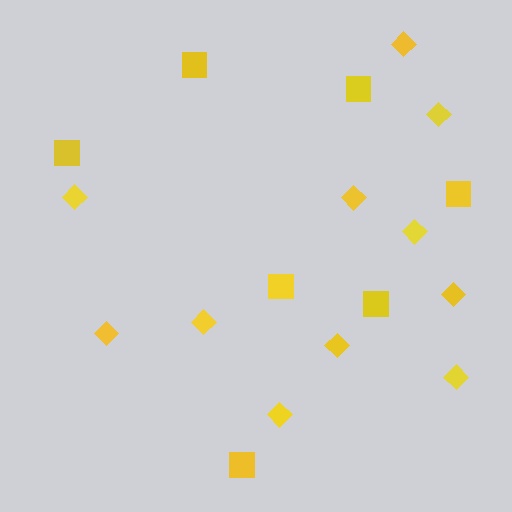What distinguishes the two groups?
There are 2 groups: one group of diamonds (11) and one group of squares (7).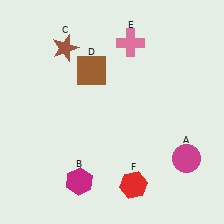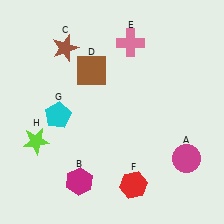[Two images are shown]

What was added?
A cyan pentagon (G), a lime star (H) were added in Image 2.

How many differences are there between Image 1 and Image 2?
There are 2 differences between the two images.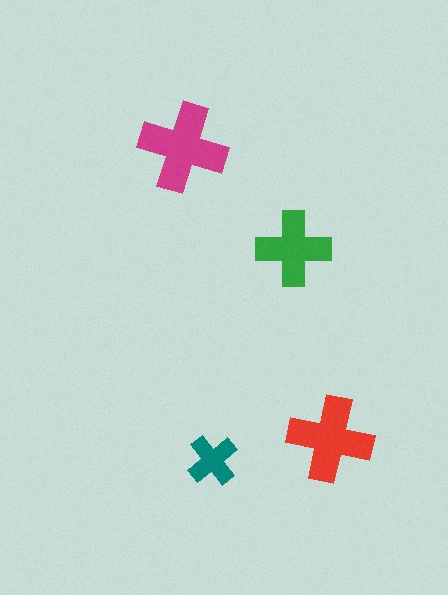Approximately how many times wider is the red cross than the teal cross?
About 1.5 times wider.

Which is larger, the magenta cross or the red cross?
The magenta one.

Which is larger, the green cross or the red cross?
The red one.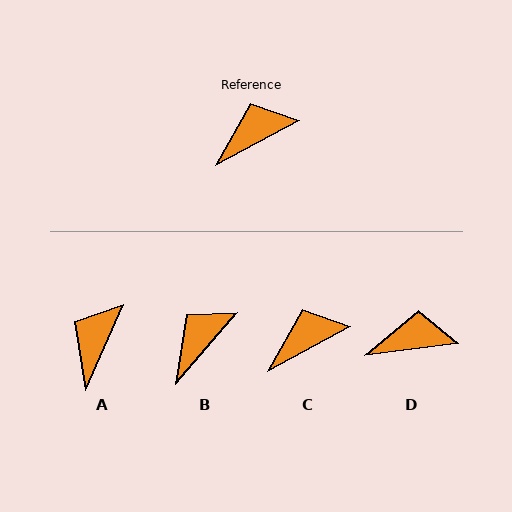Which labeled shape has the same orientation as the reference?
C.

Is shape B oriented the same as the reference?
No, it is off by about 21 degrees.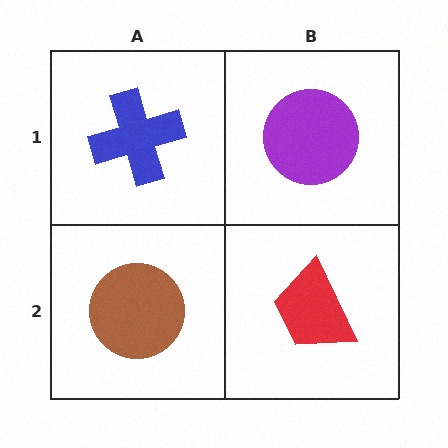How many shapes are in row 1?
2 shapes.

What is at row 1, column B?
A purple circle.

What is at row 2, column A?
A brown circle.